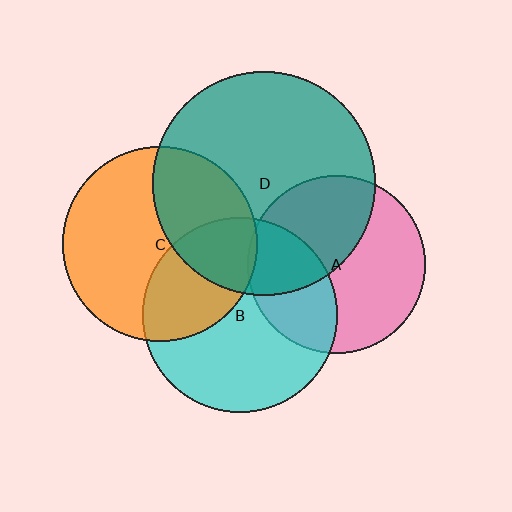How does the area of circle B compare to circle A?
Approximately 1.2 times.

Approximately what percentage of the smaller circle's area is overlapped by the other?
Approximately 45%.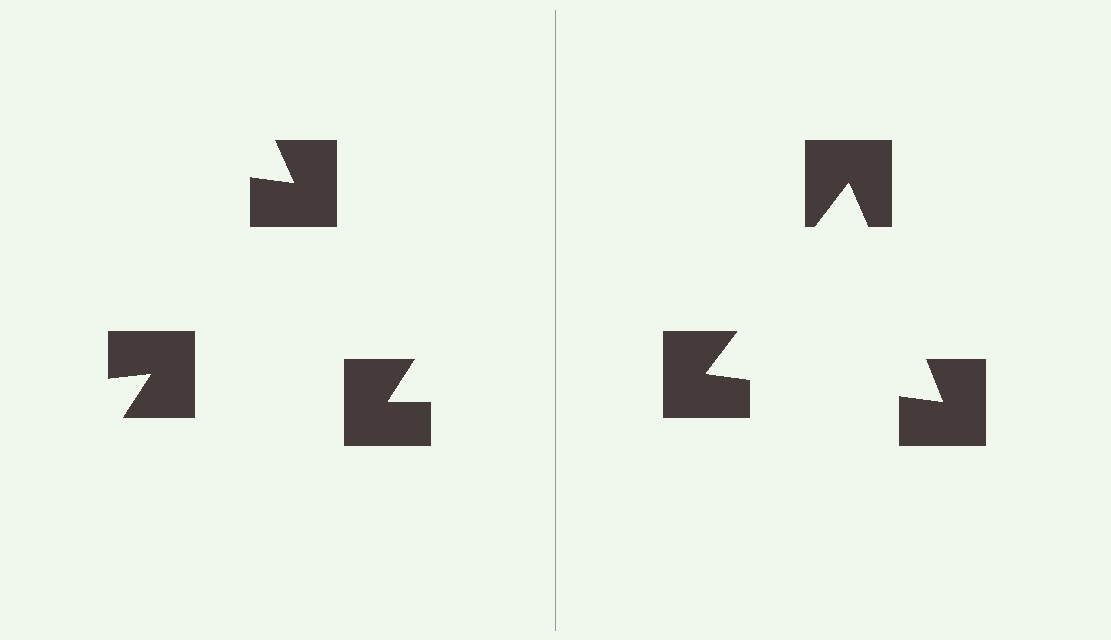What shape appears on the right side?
An illusory triangle.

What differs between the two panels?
The notched squares are positioned identically on both sides; only the wedge orientations differ. On the right they align to a triangle; on the left they are misaligned.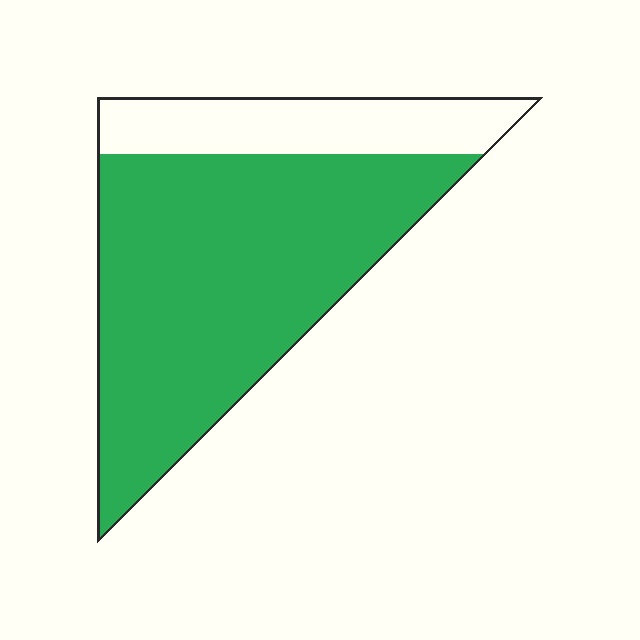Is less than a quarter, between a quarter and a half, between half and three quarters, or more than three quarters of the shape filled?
More than three quarters.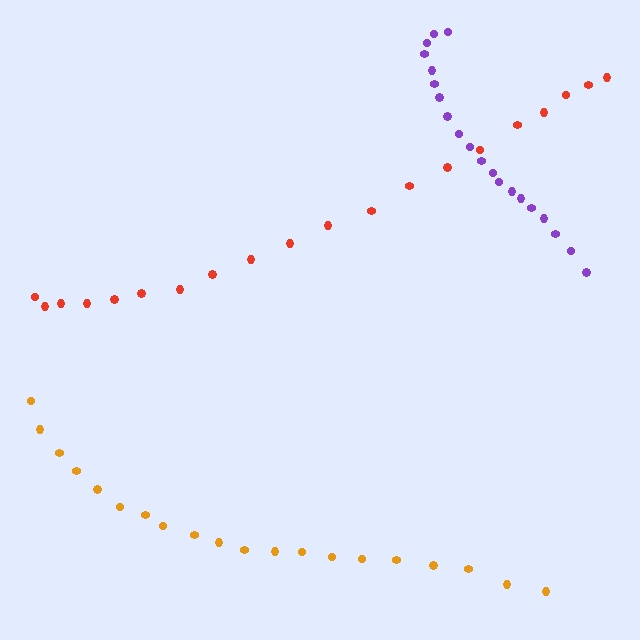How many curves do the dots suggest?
There are 3 distinct paths.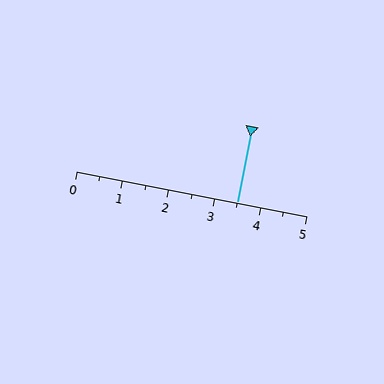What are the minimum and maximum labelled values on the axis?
The axis runs from 0 to 5.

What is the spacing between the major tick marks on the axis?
The major ticks are spaced 1 apart.